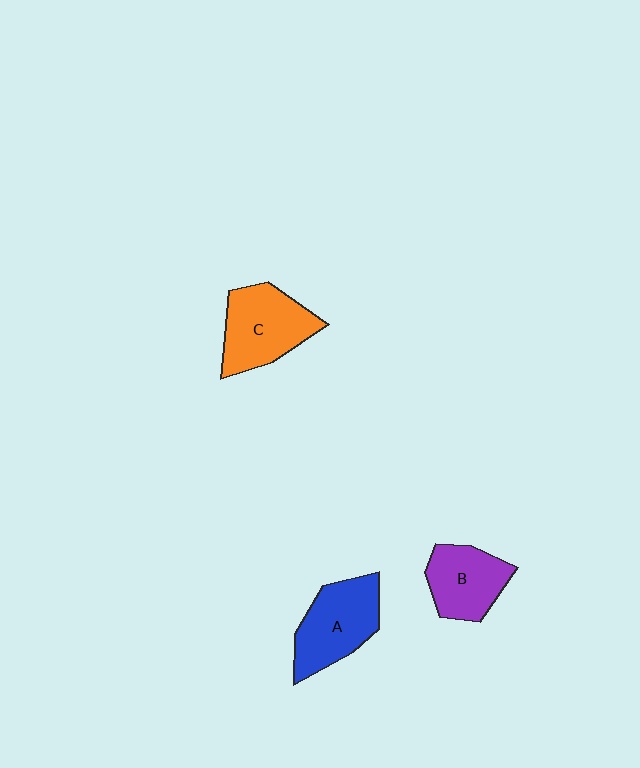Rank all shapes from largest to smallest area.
From largest to smallest: C (orange), A (blue), B (purple).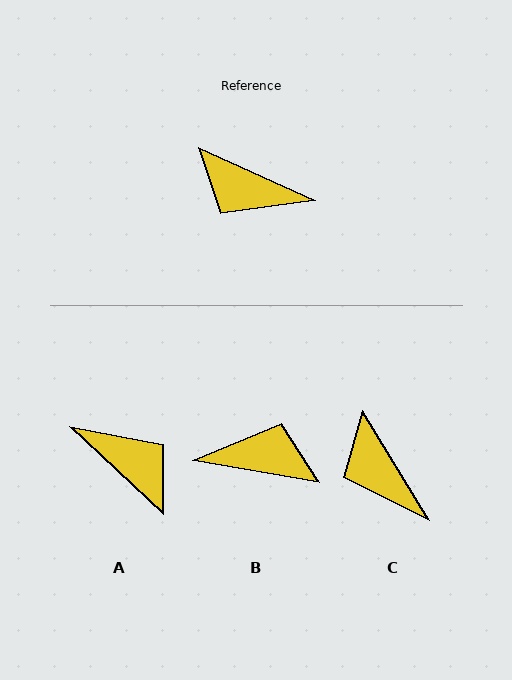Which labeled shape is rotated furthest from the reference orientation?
B, about 166 degrees away.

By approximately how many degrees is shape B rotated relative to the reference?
Approximately 166 degrees clockwise.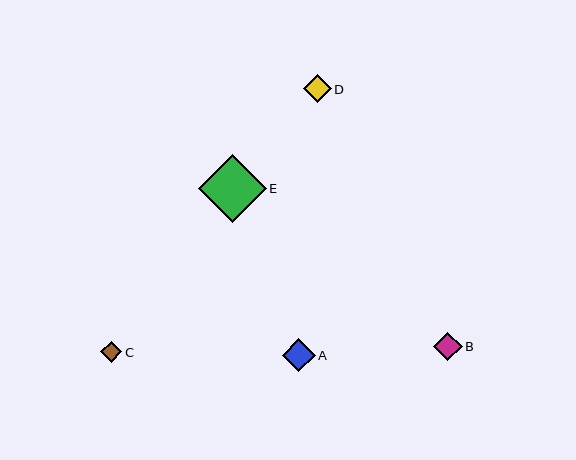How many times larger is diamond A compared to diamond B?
Diamond A is approximately 1.2 times the size of diamond B.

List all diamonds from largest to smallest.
From largest to smallest: E, A, B, D, C.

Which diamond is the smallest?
Diamond C is the smallest with a size of approximately 21 pixels.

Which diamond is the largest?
Diamond E is the largest with a size of approximately 68 pixels.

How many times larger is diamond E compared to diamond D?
Diamond E is approximately 2.5 times the size of diamond D.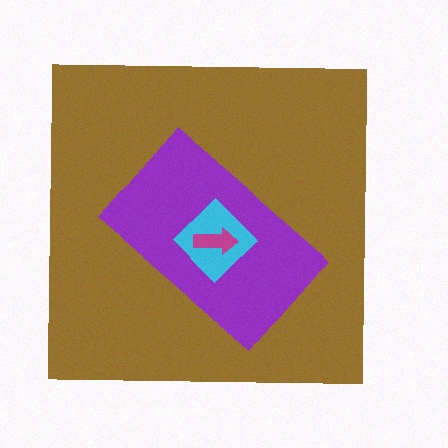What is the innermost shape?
The magenta arrow.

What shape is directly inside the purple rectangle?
The cyan diamond.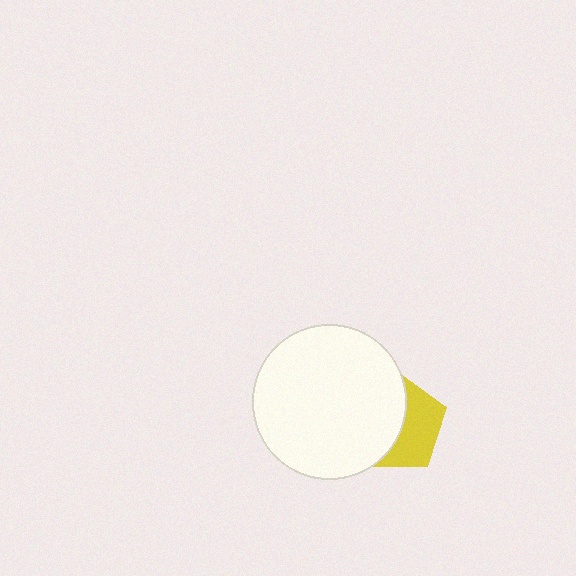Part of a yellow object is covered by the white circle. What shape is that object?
It is a pentagon.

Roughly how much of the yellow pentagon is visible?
About half of it is visible (roughly 45%).